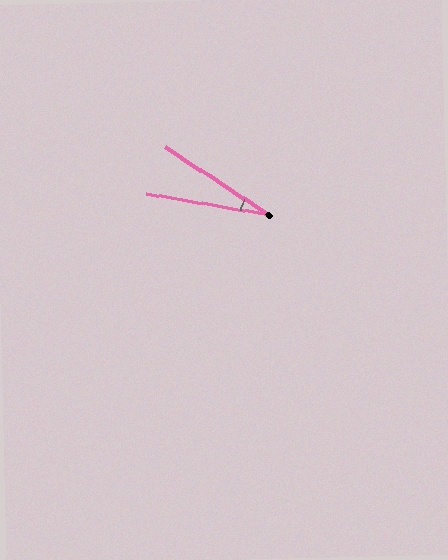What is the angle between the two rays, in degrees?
Approximately 23 degrees.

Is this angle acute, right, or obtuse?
It is acute.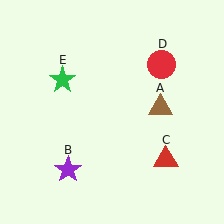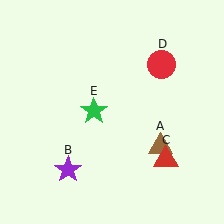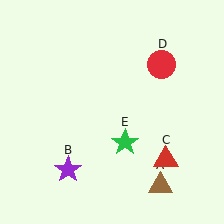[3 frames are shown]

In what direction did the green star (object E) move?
The green star (object E) moved down and to the right.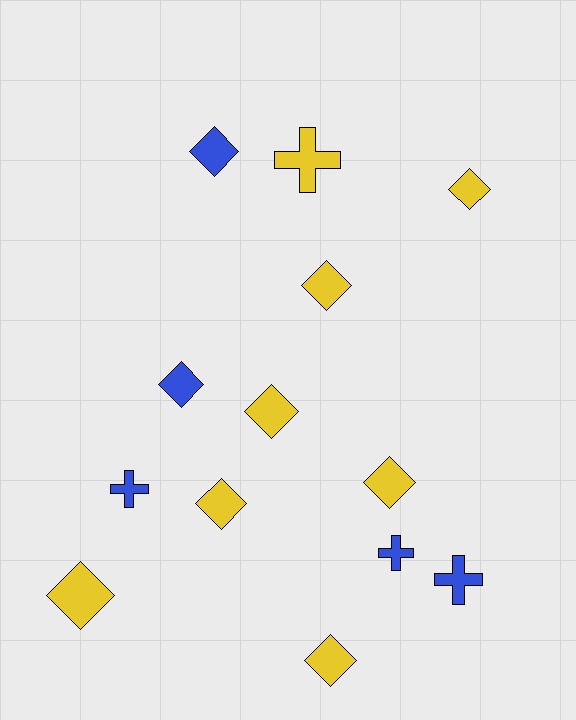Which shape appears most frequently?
Diamond, with 9 objects.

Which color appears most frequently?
Yellow, with 8 objects.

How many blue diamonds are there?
There are 2 blue diamonds.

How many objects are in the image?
There are 13 objects.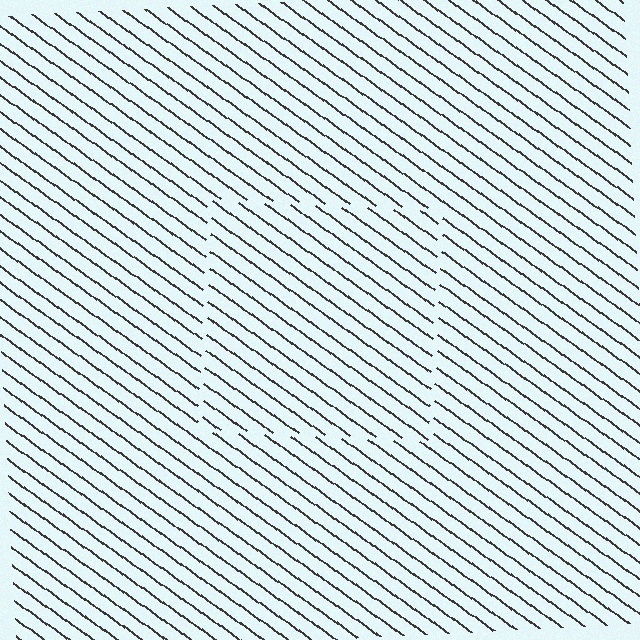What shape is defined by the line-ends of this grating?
An illusory square. The interior of the shape contains the same grating, shifted by half a period — the contour is defined by the phase discontinuity where line-ends from the inner and outer gratings abut.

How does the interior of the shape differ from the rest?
The interior of the shape contains the same grating, shifted by half a period — the contour is defined by the phase discontinuity where line-ends from the inner and outer gratings abut.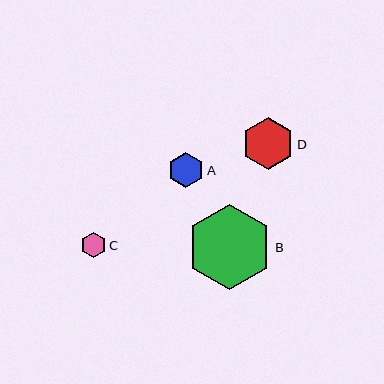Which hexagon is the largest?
Hexagon B is the largest with a size of approximately 85 pixels.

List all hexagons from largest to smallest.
From largest to smallest: B, D, A, C.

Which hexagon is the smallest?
Hexagon C is the smallest with a size of approximately 25 pixels.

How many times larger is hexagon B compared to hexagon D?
Hexagon B is approximately 1.6 times the size of hexagon D.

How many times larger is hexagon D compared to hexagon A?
Hexagon D is approximately 1.5 times the size of hexagon A.